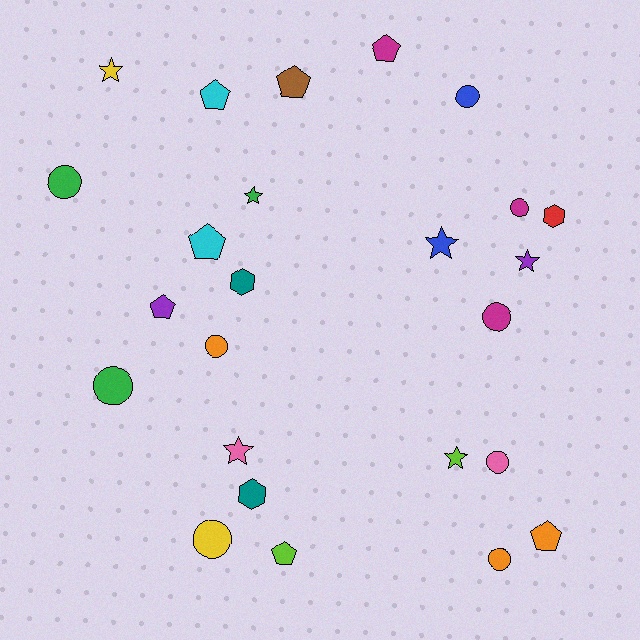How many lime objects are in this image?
There are 2 lime objects.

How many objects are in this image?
There are 25 objects.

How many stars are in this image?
There are 6 stars.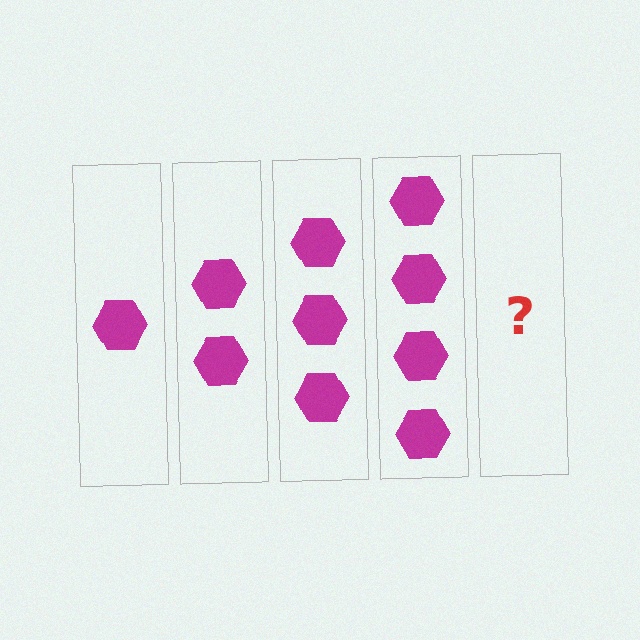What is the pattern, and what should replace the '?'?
The pattern is that each step adds one more hexagon. The '?' should be 5 hexagons.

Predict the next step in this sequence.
The next step is 5 hexagons.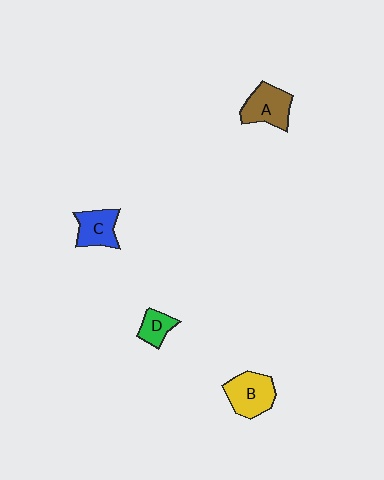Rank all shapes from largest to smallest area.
From largest to smallest: B (yellow), A (brown), C (blue), D (green).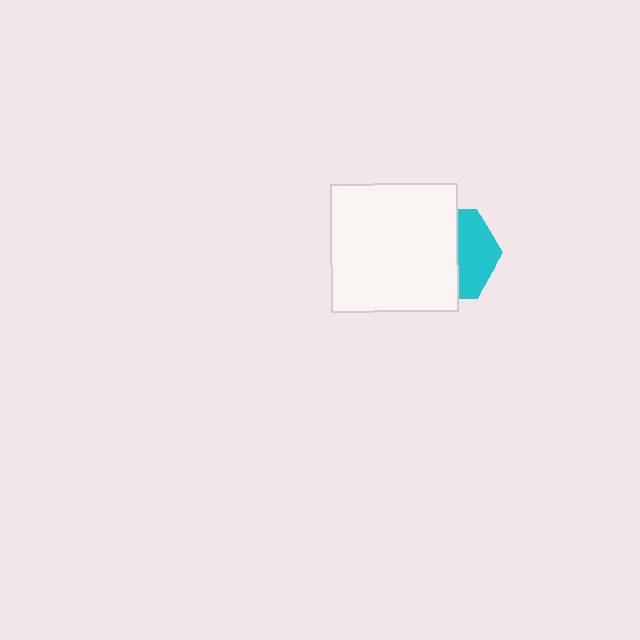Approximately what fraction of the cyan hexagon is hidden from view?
Roughly 60% of the cyan hexagon is hidden behind the white square.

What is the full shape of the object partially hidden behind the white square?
The partially hidden object is a cyan hexagon.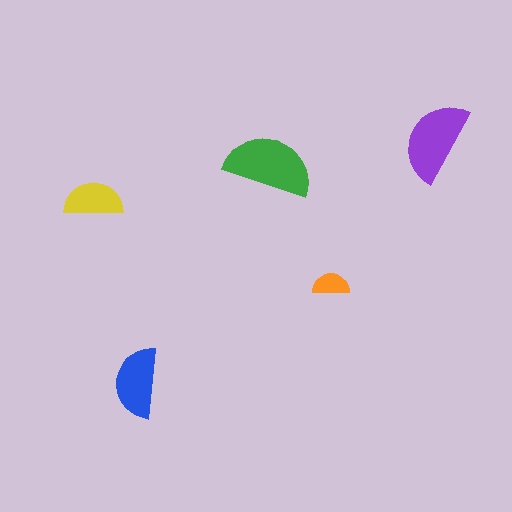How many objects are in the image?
There are 5 objects in the image.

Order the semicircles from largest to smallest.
the green one, the purple one, the blue one, the yellow one, the orange one.